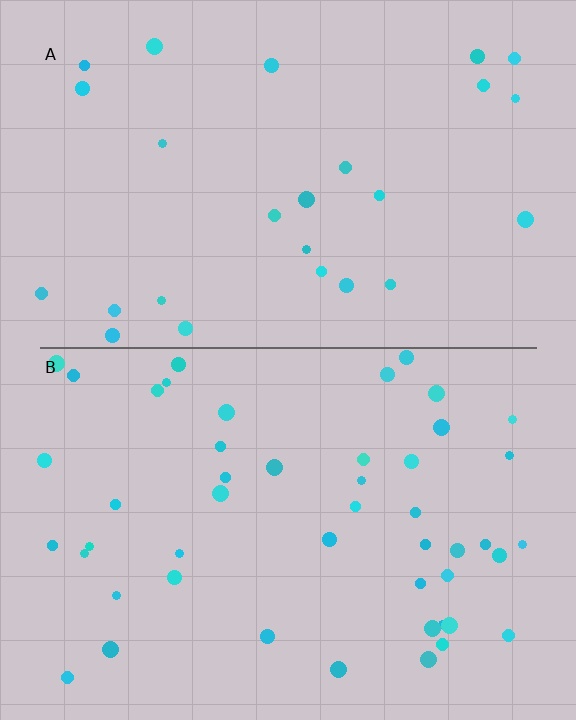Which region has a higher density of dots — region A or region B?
B (the bottom).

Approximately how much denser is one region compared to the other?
Approximately 1.9× — region B over region A.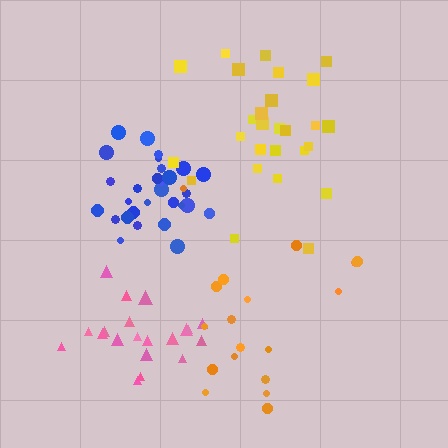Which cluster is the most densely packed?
Blue.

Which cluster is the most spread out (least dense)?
Orange.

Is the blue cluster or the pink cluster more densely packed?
Blue.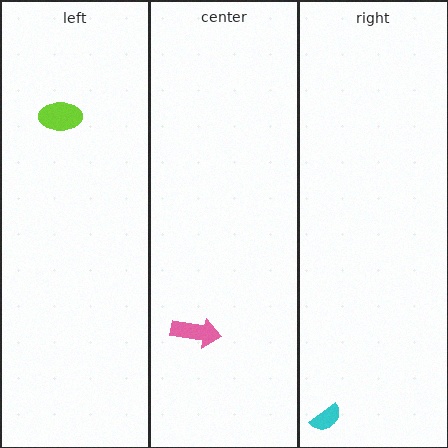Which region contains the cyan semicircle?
The right region.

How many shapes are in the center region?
1.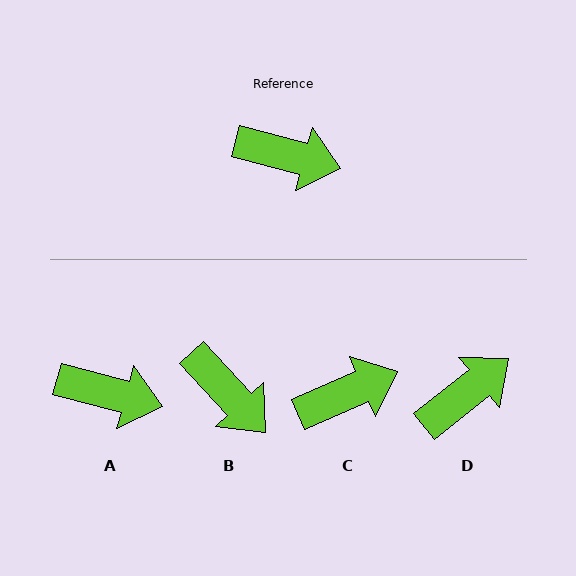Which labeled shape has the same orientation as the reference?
A.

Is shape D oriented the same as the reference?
No, it is off by about 53 degrees.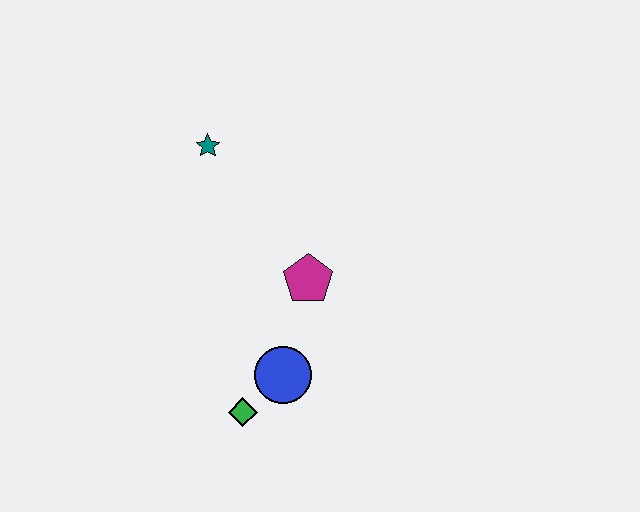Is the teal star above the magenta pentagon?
Yes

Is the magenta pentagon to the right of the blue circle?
Yes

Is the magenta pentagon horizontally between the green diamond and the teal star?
No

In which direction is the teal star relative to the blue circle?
The teal star is above the blue circle.